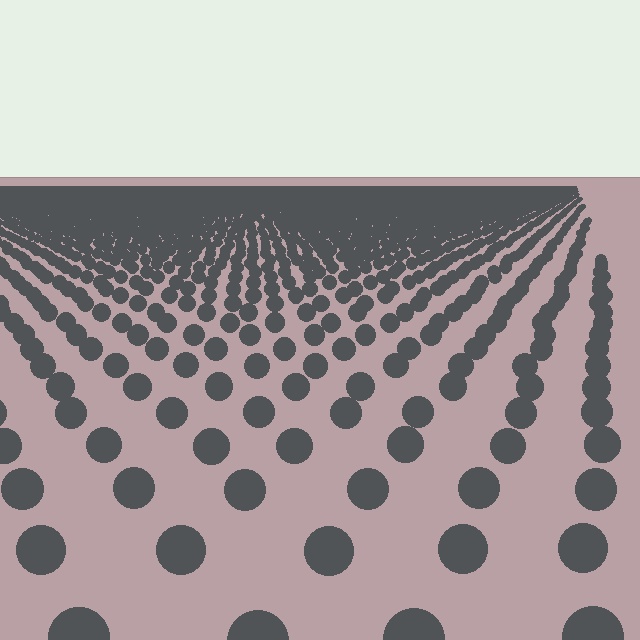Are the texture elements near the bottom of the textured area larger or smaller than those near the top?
Larger. Near the bottom, elements are closer to the viewer and appear at a bigger on-screen size.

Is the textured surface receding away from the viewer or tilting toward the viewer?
The surface is receding away from the viewer. Texture elements get smaller and denser toward the top.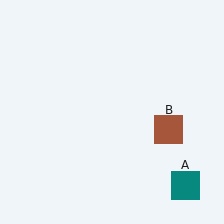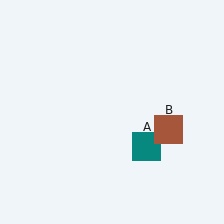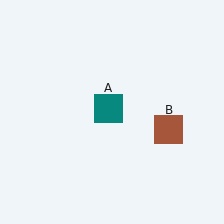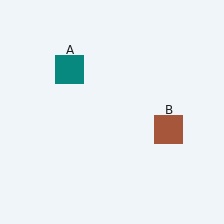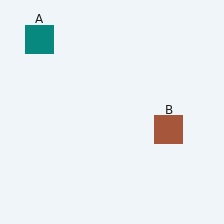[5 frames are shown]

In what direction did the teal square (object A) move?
The teal square (object A) moved up and to the left.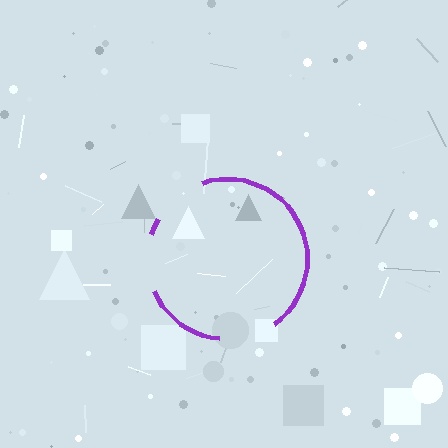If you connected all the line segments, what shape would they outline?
They would outline a circle.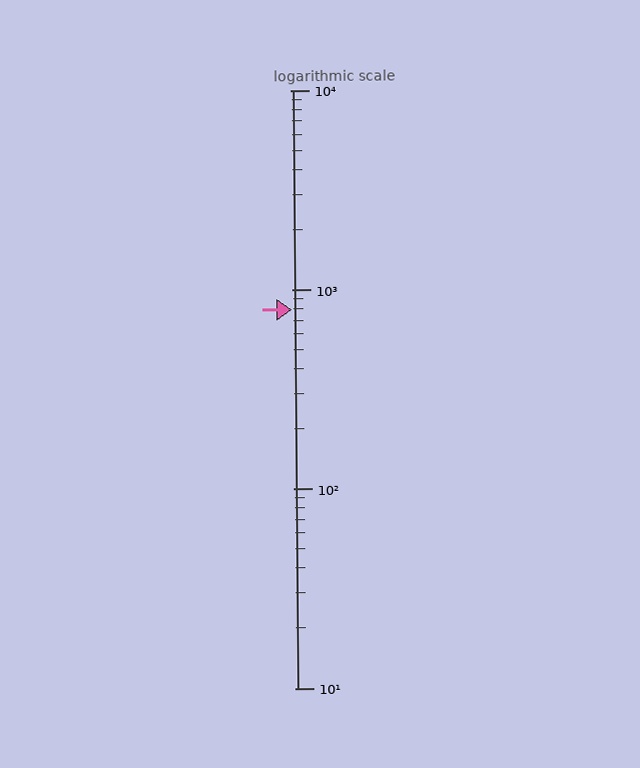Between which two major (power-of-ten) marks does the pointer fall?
The pointer is between 100 and 1000.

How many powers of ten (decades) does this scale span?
The scale spans 3 decades, from 10 to 10000.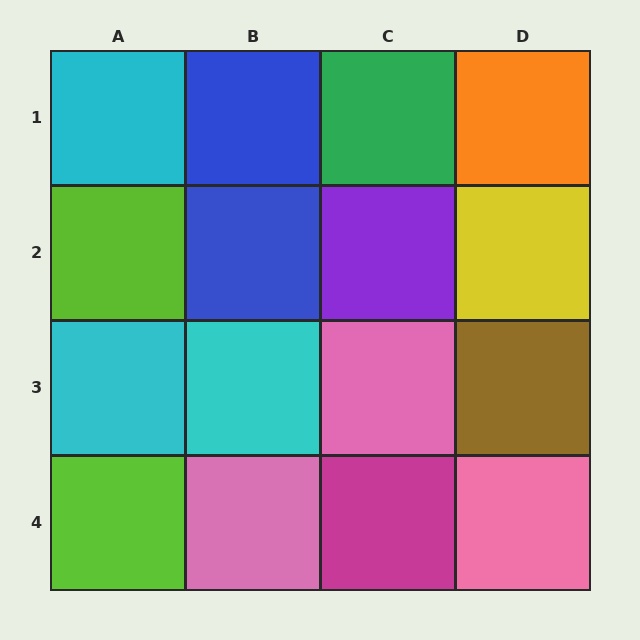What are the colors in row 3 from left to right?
Cyan, cyan, pink, brown.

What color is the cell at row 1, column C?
Green.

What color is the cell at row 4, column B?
Pink.